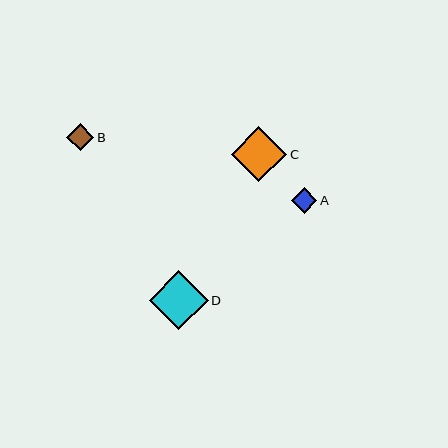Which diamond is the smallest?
Diamond A is the smallest with a size of approximately 25 pixels.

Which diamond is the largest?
Diamond D is the largest with a size of approximately 59 pixels.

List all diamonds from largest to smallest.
From largest to smallest: D, C, B, A.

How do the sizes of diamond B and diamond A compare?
Diamond B and diamond A are approximately the same size.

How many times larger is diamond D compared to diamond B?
Diamond D is approximately 2.2 times the size of diamond B.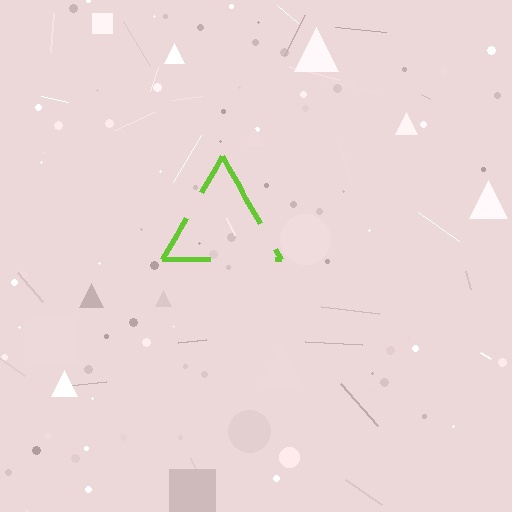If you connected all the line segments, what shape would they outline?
They would outline a triangle.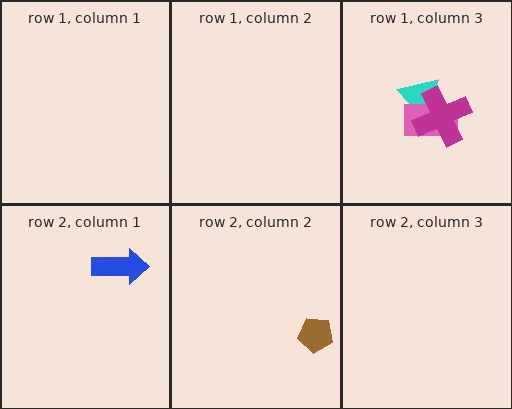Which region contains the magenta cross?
The row 1, column 3 region.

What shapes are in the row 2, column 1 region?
The blue arrow.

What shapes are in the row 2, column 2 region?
The brown pentagon.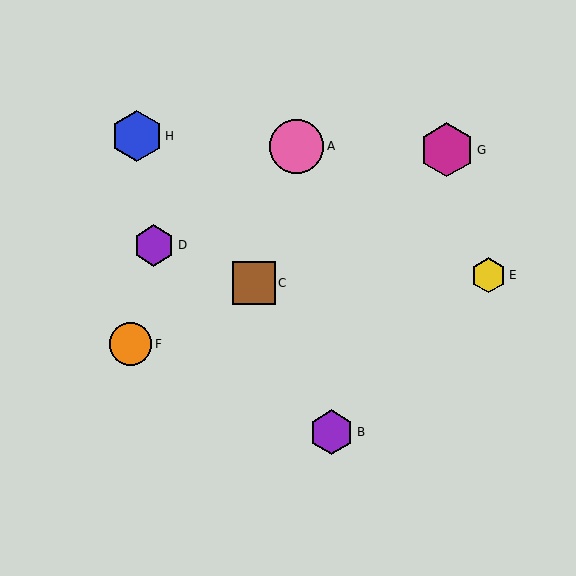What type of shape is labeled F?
Shape F is an orange circle.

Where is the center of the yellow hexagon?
The center of the yellow hexagon is at (488, 275).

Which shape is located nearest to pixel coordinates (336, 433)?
The purple hexagon (labeled B) at (332, 432) is nearest to that location.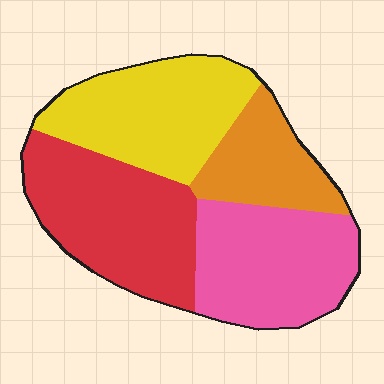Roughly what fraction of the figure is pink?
Pink covers about 25% of the figure.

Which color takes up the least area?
Orange, at roughly 15%.